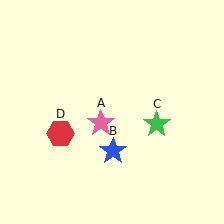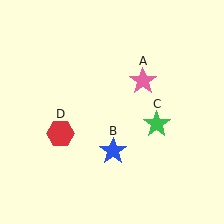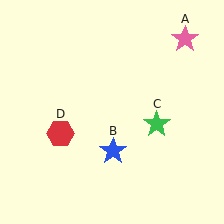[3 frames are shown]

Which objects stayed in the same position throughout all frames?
Blue star (object B) and green star (object C) and red hexagon (object D) remained stationary.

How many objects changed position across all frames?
1 object changed position: pink star (object A).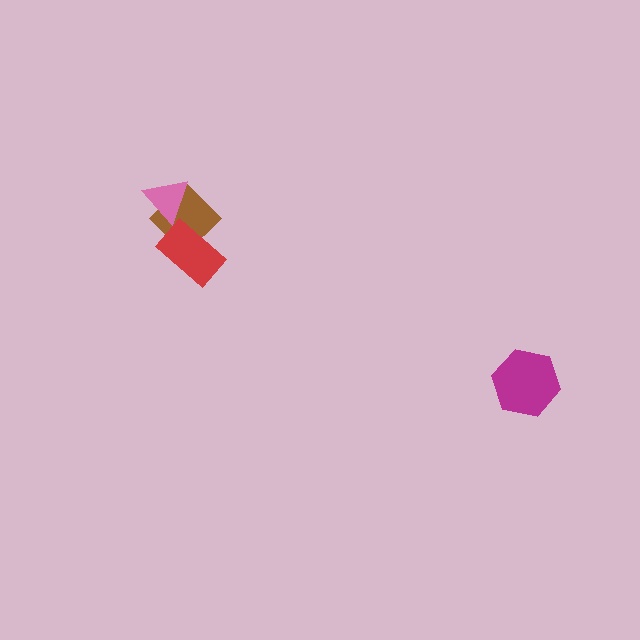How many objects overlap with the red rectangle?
1 object overlaps with the red rectangle.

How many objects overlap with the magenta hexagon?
0 objects overlap with the magenta hexagon.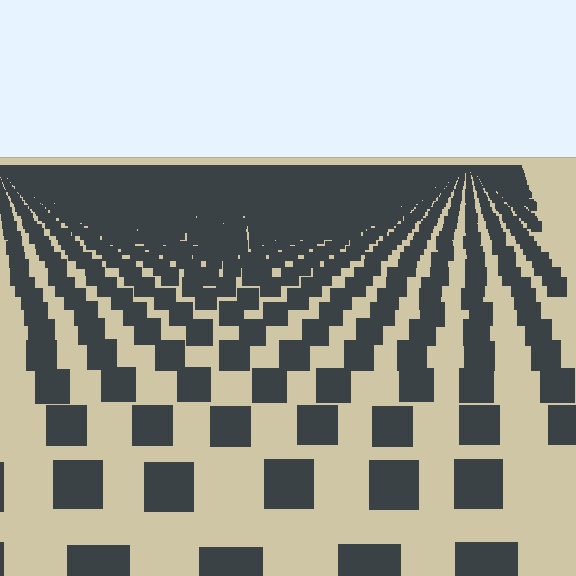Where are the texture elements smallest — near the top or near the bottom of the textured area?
Near the top.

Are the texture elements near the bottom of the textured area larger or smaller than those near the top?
Larger. Near the bottom, elements are closer to the viewer and appear at a bigger on-screen size.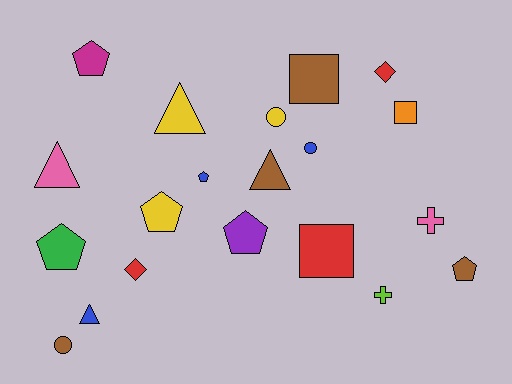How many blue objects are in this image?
There are 3 blue objects.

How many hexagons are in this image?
There are no hexagons.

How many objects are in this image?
There are 20 objects.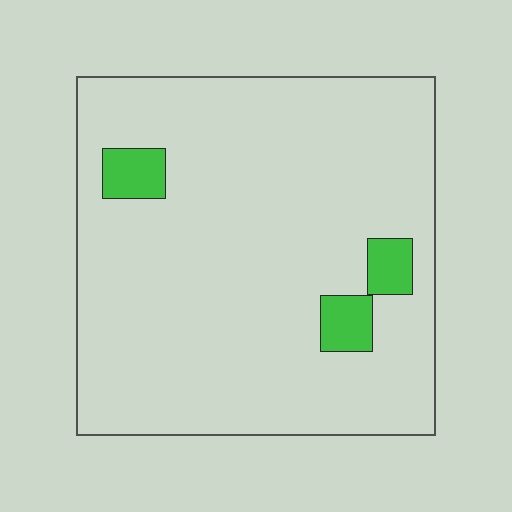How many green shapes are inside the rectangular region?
3.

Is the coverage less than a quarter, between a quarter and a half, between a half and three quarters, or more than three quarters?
Less than a quarter.